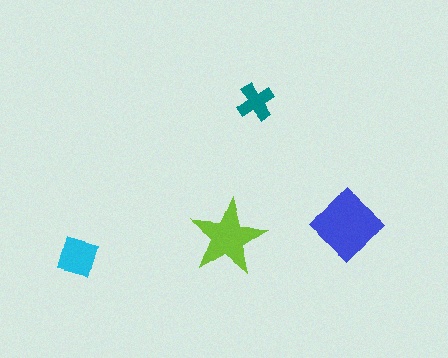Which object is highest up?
The teal cross is topmost.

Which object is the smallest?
The teal cross.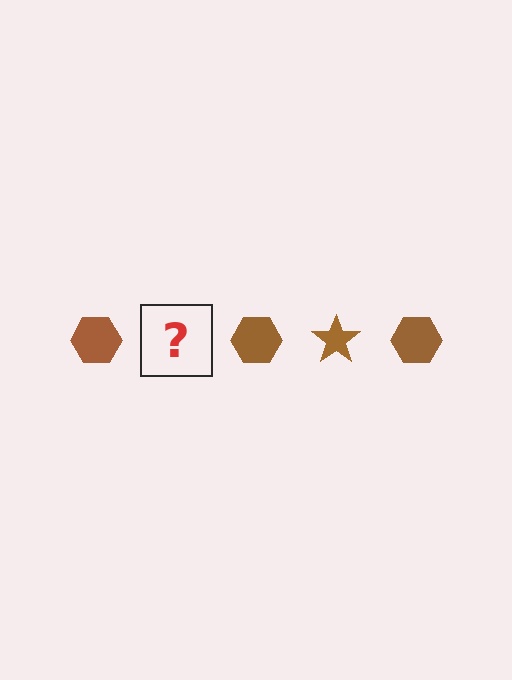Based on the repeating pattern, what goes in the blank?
The blank should be a brown star.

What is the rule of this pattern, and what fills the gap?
The rule is that the pattern cycles through hexagon, star shapes in brown. The gap should be filled with a brown star.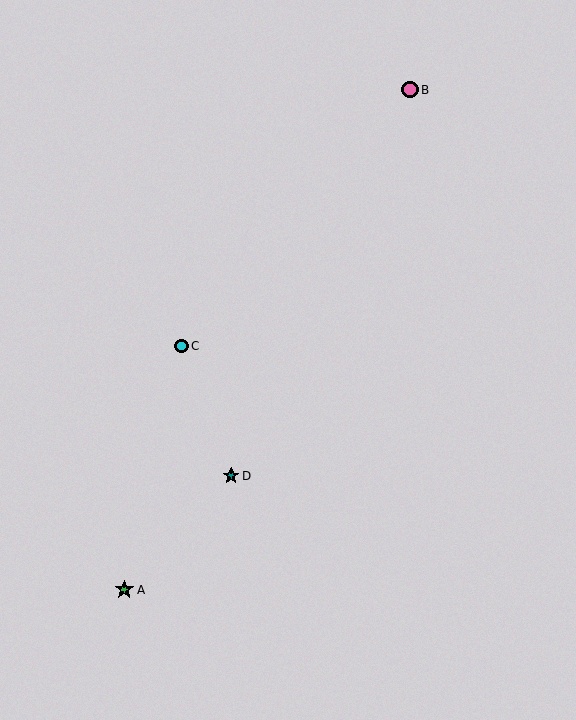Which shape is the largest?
The green star (labeled A) is the largest.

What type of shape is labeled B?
Shape B is a pink circle.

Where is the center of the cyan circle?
The center of the cyan circle is at (182, 346).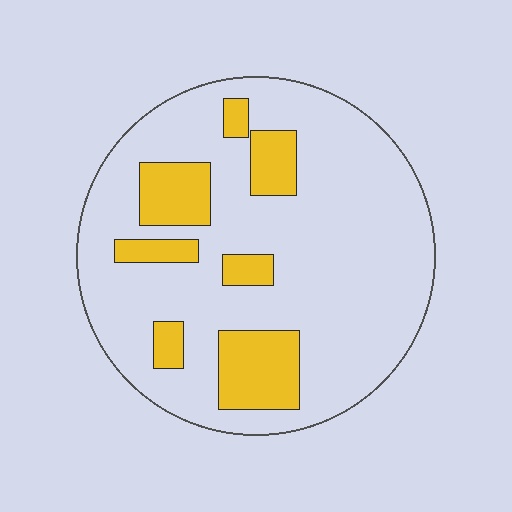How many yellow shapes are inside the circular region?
7.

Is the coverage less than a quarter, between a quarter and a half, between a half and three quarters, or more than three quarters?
Less than a quarter.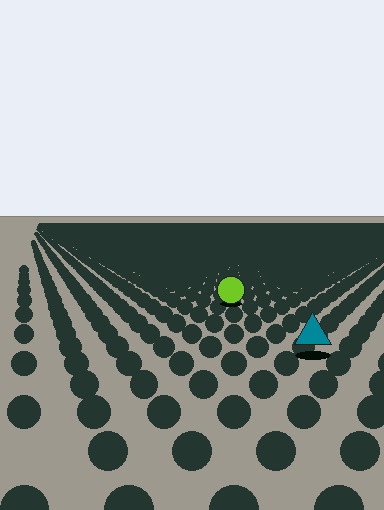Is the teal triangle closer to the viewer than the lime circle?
Yes. The teal triangle is closer — you can tell from the texture gradient: the ground texture is coarser near it.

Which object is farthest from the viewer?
The lime circle is farthest from the viewer. It appears smaller and the ground texture around it is denser.